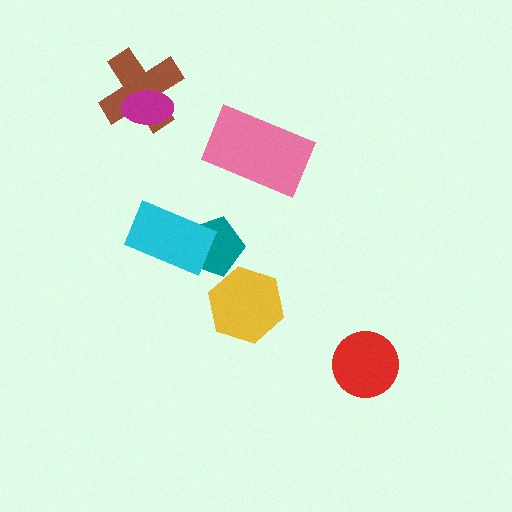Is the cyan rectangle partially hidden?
No, no other shape covers it.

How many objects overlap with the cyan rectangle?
1 object overlaps with the cyan rectangle.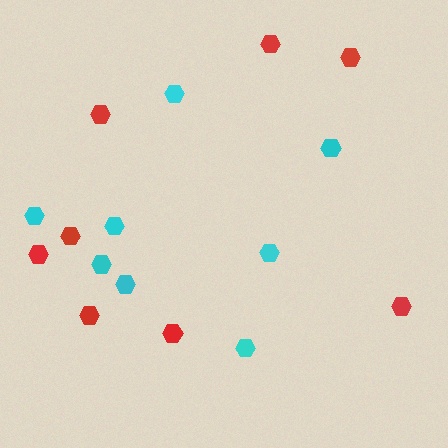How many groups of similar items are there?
There are 2 groups: one group of red hexagons (8) and one group of cyan hexagons (8).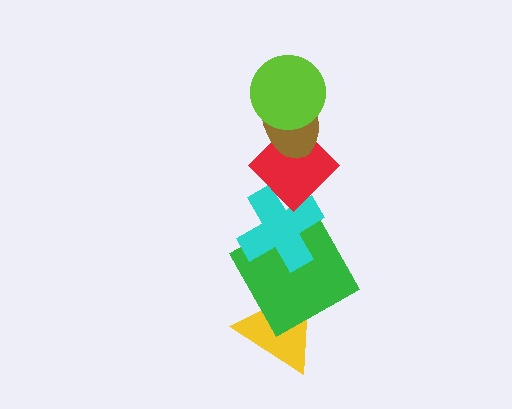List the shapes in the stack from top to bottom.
From top to bottom: the lime circle, the brown ellipse, the red diamond, the cyan cross, the green square, the yellow triangle.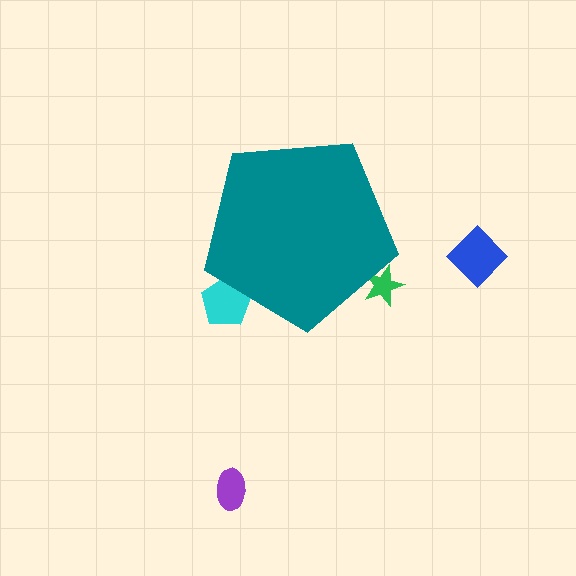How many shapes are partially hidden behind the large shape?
2 shapes are partially hidden.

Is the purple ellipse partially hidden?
No, the purple ellipse is fully visible.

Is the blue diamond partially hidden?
No, the blue diamond is fully visible.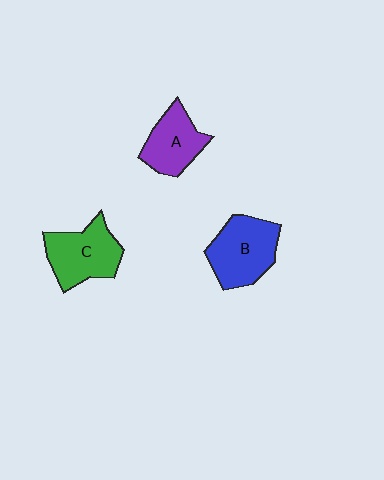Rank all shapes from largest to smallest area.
From largest to smallest: B (blue), C (green), A (purple).